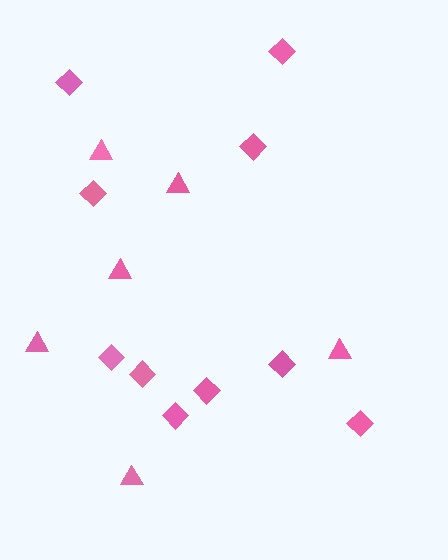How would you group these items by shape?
There are 2 groups: one group of diamonds (10) and one group of triangles (6).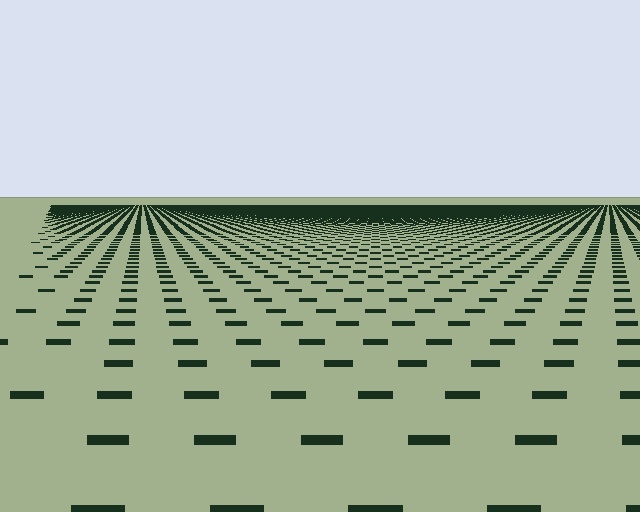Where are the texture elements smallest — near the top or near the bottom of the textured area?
Near the top.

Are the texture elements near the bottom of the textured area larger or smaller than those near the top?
Larger. Near the bottom, elements are closer to the viewer and appear at a bigger on-screen size.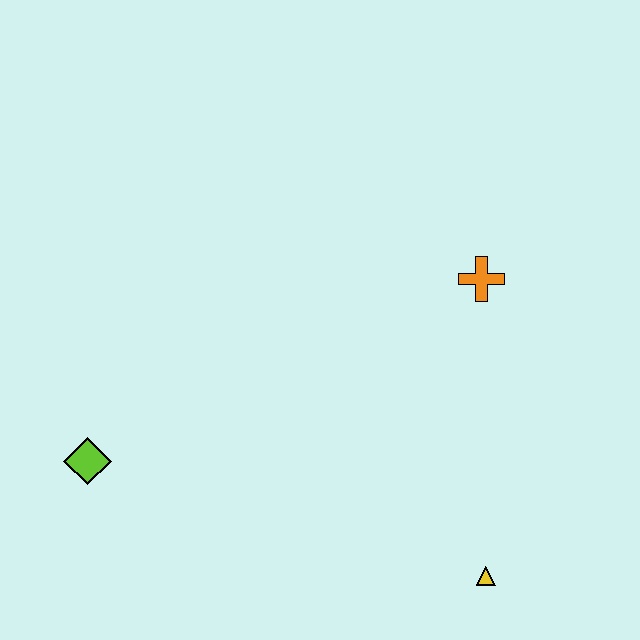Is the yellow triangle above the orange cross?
No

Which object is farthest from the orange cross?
The lime diamond is farthest from the orange cross.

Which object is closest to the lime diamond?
The yellow triangle is closest to the lime diamond.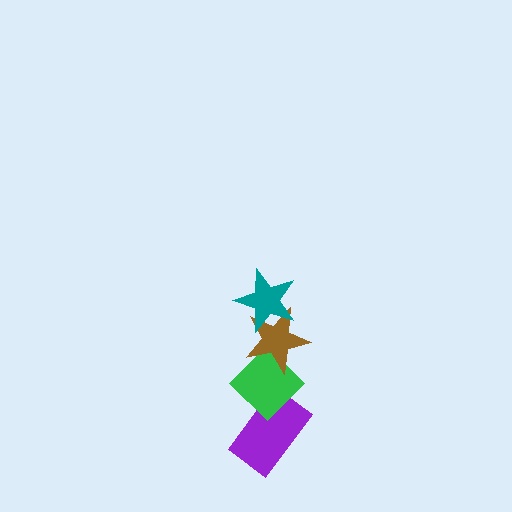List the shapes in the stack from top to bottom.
From top to bottom: the teal star, the brown star, the green diamond, the purple rectangle.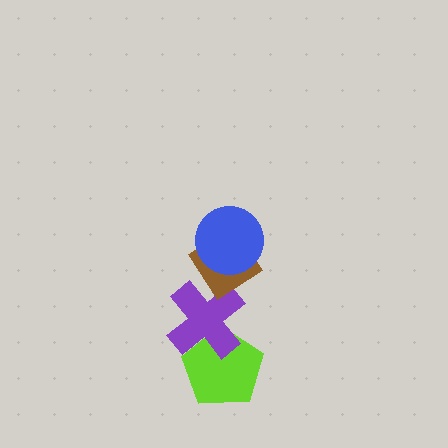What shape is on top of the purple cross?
The brown diamond is on top of the purple cross.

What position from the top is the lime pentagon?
The lime pentagon is 4th from the top.